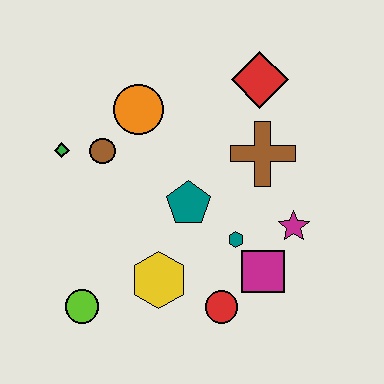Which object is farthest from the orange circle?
The red circle is farthest from the orange circle.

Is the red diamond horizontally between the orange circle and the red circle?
No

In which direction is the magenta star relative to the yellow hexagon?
The magenta star is to the right of the yellow hexagon.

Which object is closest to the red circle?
The magenta square is closest to the red circle.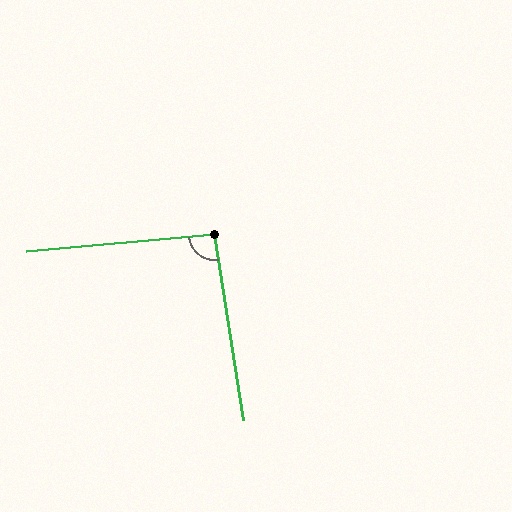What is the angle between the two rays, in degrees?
Approximately 94 degrees.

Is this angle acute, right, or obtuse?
It is approximately a right angle.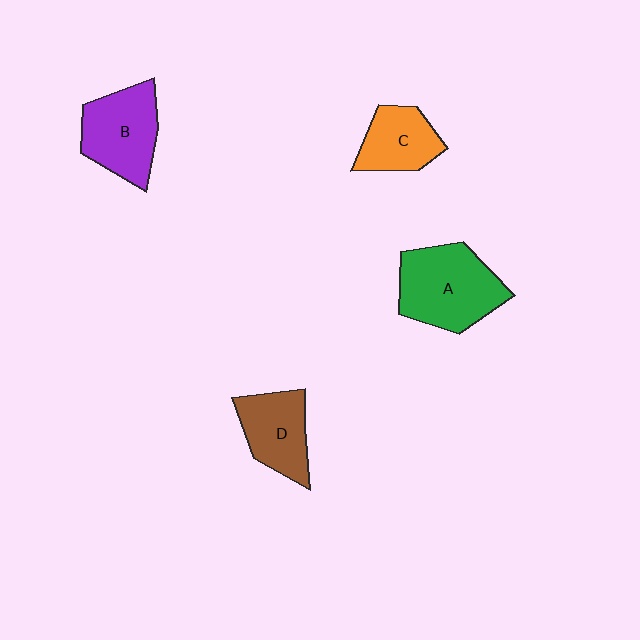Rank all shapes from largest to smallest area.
From largest to smallest: A (green), B (purple), D (brown), C (orange).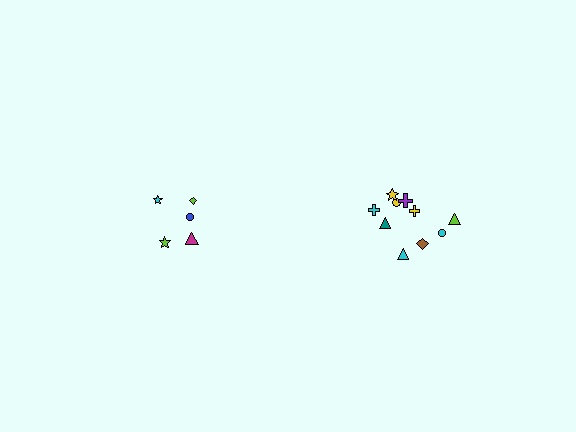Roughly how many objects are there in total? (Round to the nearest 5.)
Roughly 15 objects in total.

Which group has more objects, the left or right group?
The right group.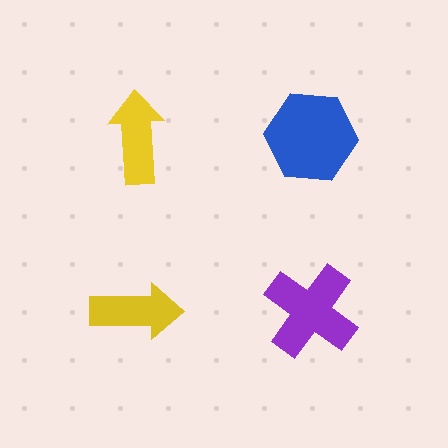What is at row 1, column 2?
A blue hexagon.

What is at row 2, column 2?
A purple cross.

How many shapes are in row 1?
2 shapes.